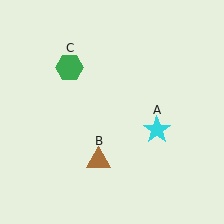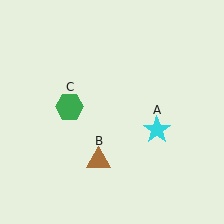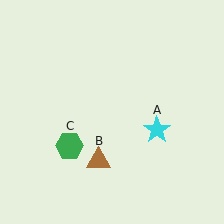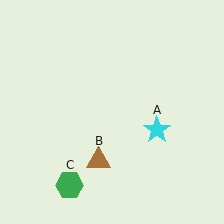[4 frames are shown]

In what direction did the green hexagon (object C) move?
The green hexagon (object C) moved down.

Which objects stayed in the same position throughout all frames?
Cyan star (object A) and brown triangle (object B) remained stationary.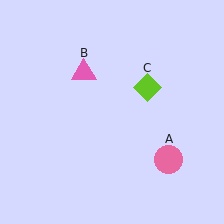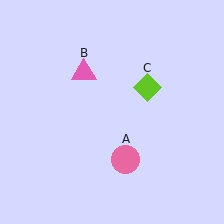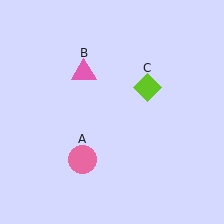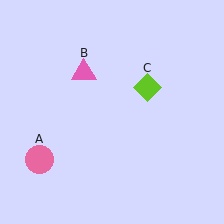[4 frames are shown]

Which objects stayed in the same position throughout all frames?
Pink triangle (object B) and lime diamond (object C) remained stationary.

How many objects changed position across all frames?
1 object changed position: pink circle (object A).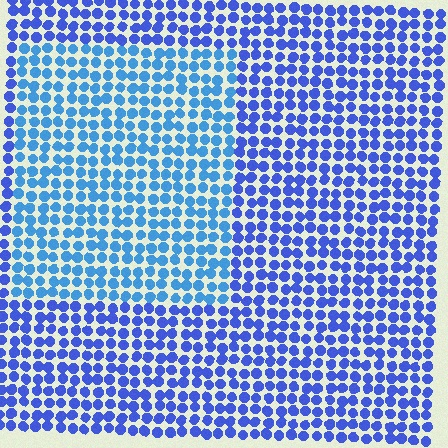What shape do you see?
I see a rectangle.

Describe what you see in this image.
The image is filled with small blue elements in a uniform arrangement. A rectangle-shaped region is visible where the elements are tinted to a slightly different hue, forming a subtle color boundary.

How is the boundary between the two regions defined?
The boundary is defined purely by a slight shift in hue (about 25 degrees). Spacing, size, and orientation are identical on both sides.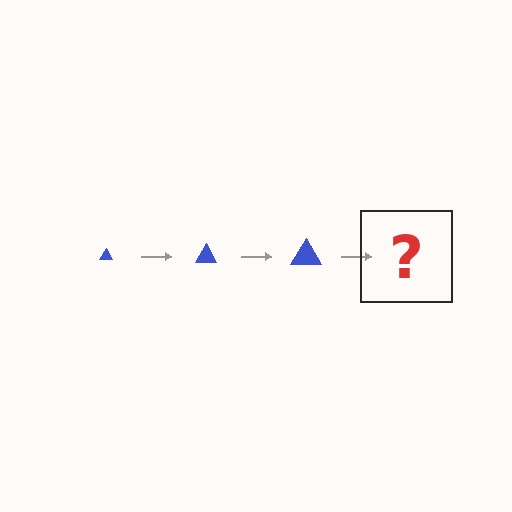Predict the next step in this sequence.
The next step is a blue triangle, larger than the previous one.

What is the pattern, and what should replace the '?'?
The pattern is that the triangle gets progressively larger each step. The '?' should be a blue triangle, larger than the previous one.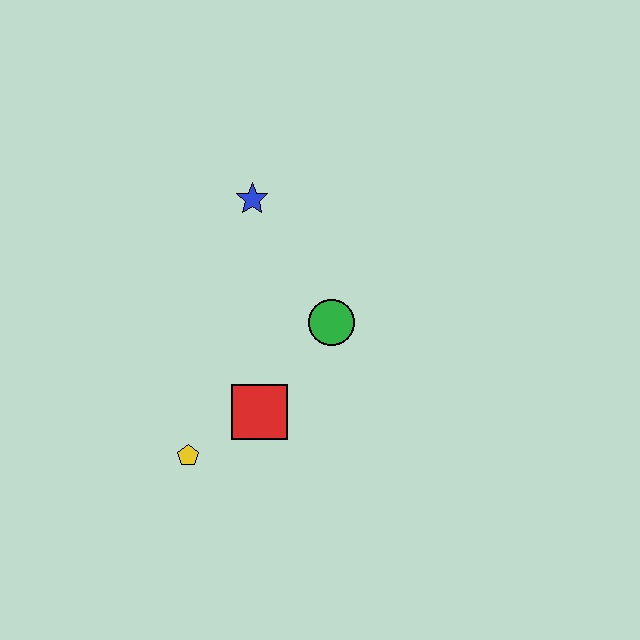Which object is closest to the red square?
The yellow pentagon is closest to the red square.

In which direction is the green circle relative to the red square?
The green circle is above the red square.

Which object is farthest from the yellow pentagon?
The blue star is farthest from the yellow pentagon.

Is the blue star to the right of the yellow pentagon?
Yes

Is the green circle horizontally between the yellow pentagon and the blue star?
No